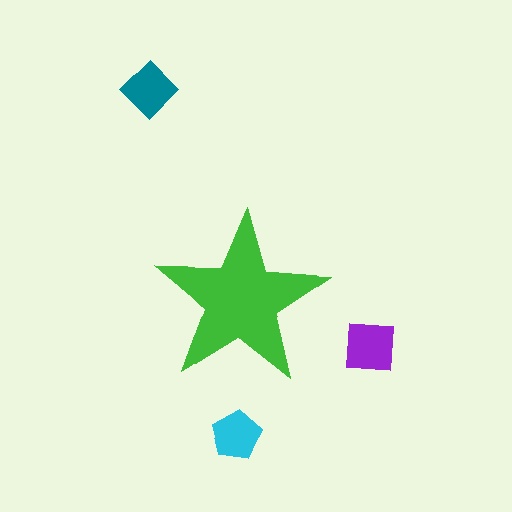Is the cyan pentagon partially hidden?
No, the cyan pentagon is fully visible.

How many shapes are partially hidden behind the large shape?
0 shapes are partially hidden.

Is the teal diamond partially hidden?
No, the teal diamond is fully visible.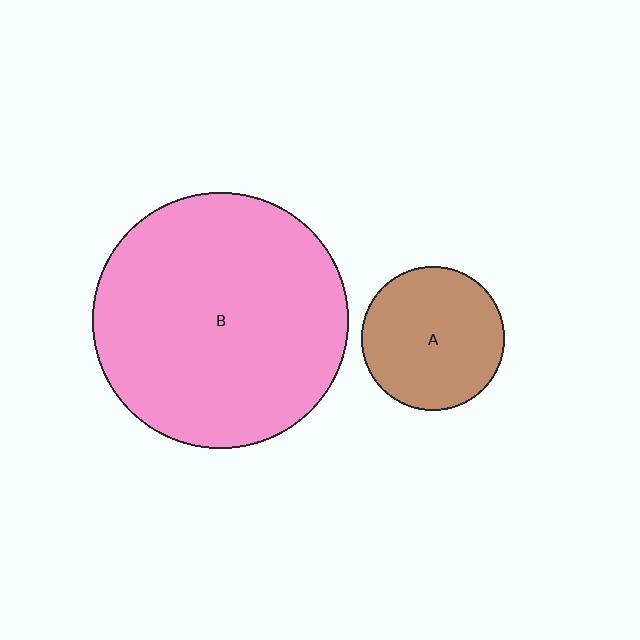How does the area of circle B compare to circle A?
Approximately 3.2 times.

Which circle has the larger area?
Circle B (pink).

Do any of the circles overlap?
No, none of the circles overlap.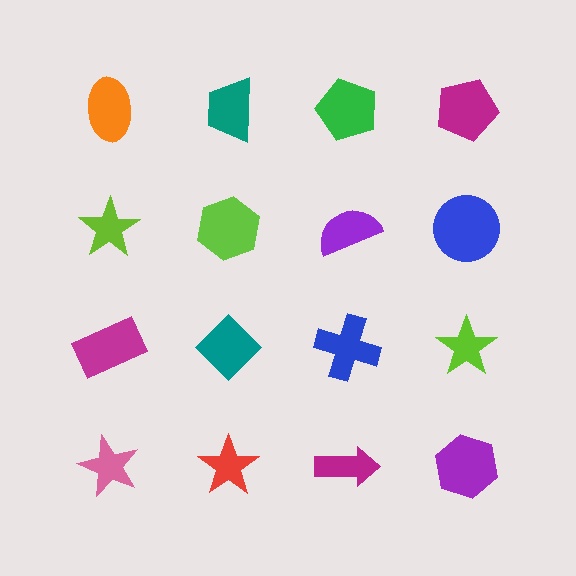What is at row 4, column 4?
A purple hexagon.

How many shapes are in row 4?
4 shapes.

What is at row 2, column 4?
A blue circle.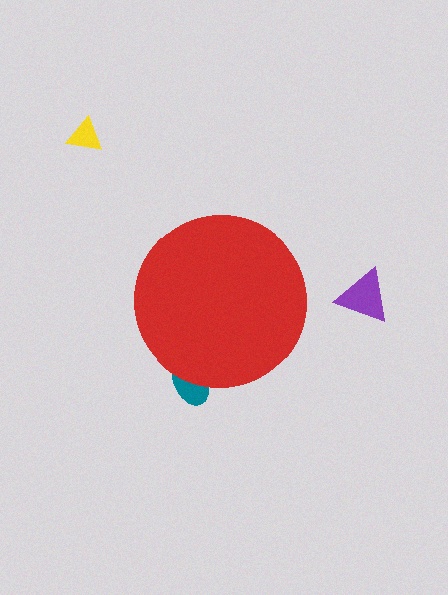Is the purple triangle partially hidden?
No, the purple triangle is fully visible.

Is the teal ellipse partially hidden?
Yes, the teal ellipse is partially hidden behind the red circle.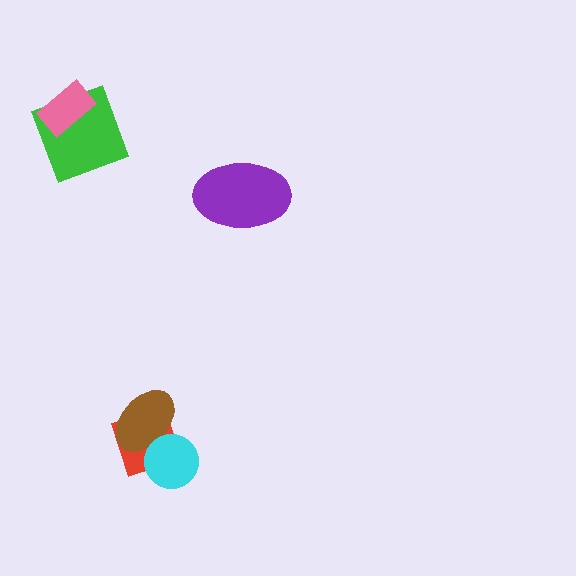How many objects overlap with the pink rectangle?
1 object overlaps with the pink rectangle.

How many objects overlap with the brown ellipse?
2 objects overlap with the brown ellipse.